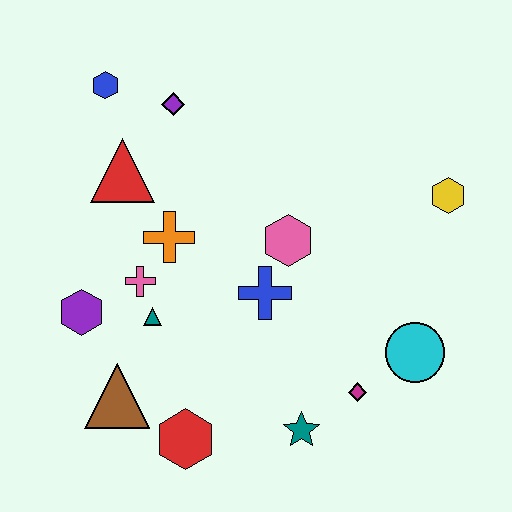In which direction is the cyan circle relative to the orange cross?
The cyan circle is to the right of the orange cross.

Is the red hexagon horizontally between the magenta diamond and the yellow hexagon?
No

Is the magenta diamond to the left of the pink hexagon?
No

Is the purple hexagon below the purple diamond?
Yes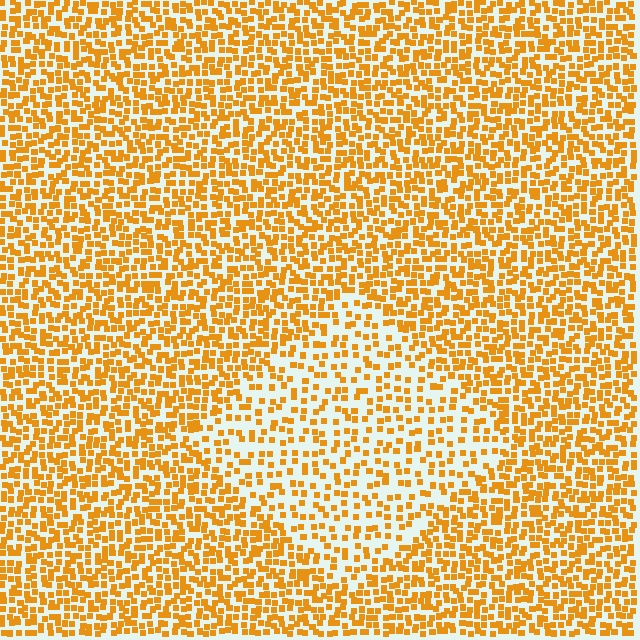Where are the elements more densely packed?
The elements are more densely packed outside the diamond boundary.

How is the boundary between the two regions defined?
The boundary is defined by a change in element density (approximately 1.9x ratio). All elements are the same color, size, and shape.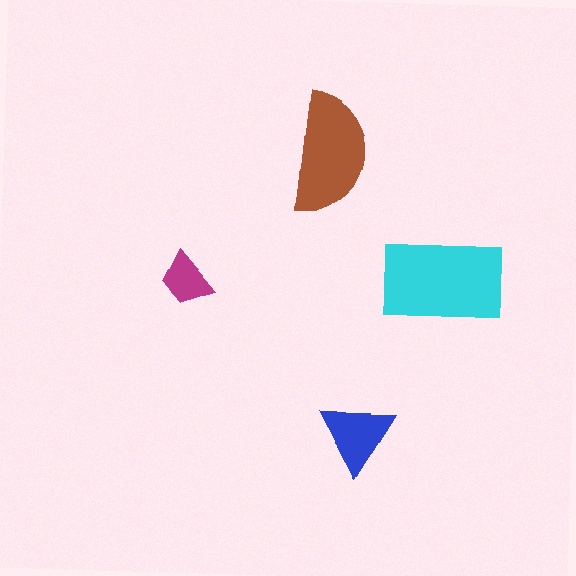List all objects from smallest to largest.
The magenta trapezoid, the blue triangle, the brown semicircle, the cyan rectangle.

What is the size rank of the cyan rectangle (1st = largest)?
1st.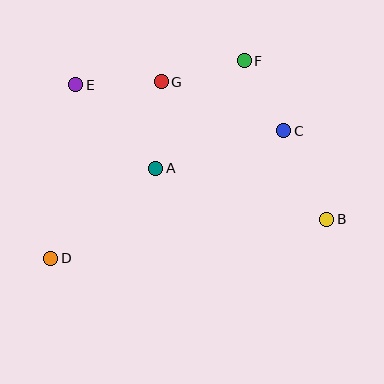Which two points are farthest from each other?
Points B and E are farthest from each other.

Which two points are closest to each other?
Points C and F are closest to each other.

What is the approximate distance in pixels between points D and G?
The distance between D and G is approximately 208 pixels.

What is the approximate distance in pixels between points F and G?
The distance between F and G is approximately 86 pixels.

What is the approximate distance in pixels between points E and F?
The distance between E and F is approximately 170 pixels.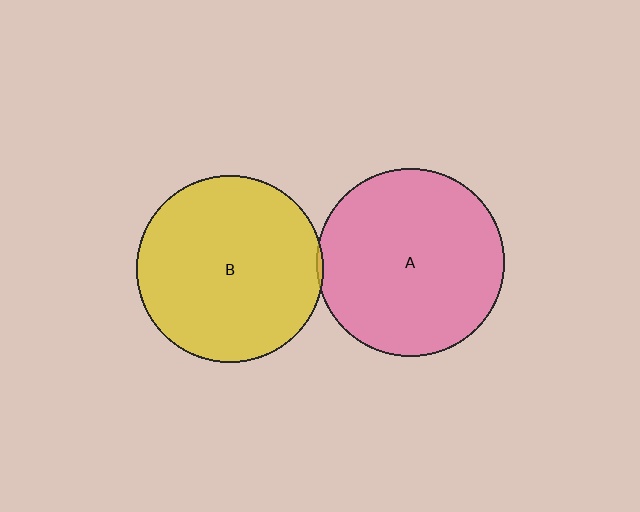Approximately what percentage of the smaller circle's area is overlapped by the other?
Approximately 5%.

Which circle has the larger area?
Circle A (pink).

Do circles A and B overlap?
Yes.